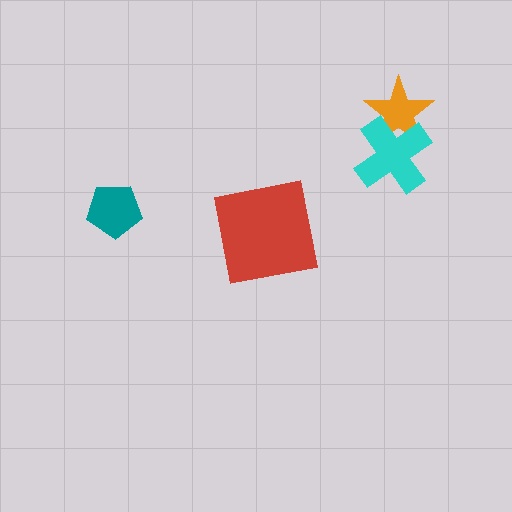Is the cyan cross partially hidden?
No, no other shape covers it.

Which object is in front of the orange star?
The cyan cross is in front of the orange star.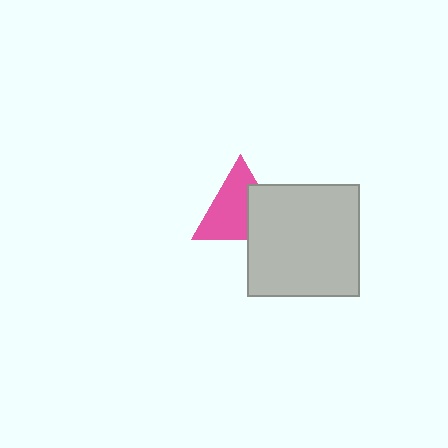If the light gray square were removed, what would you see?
You would see the complete pink triangle.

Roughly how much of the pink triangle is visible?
Most of it is visible (roughly 65%).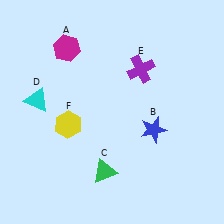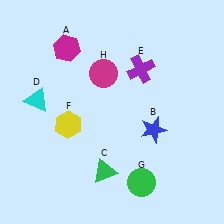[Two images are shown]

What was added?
A green circle (G), a magenta circle (H) were added in Image 2.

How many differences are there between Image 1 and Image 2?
There are 2 differences between the two images.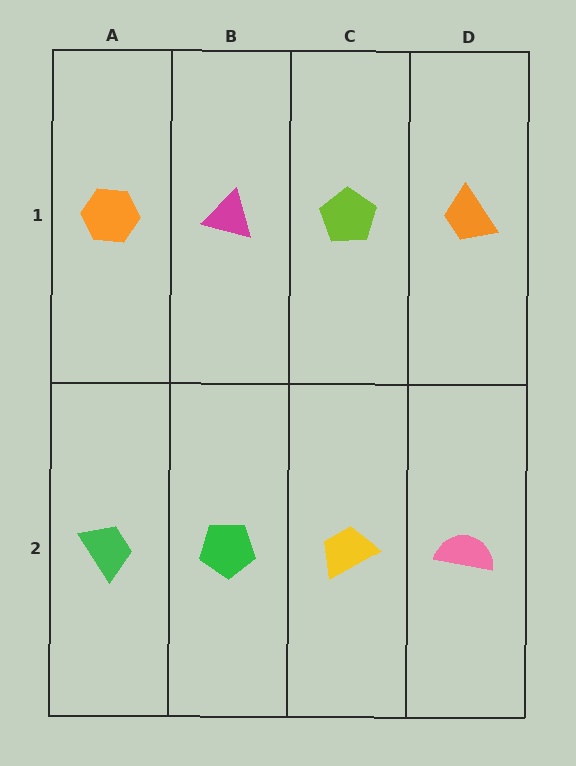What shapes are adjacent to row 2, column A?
An orange hexagon (row 1, column A), a green pentagon (row 2, column B).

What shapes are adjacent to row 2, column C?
A lime pentagon (row 1, column C), a green pentagon (row 2, column B), a pink semicircle (row 2, column D).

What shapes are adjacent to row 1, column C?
A yellow trapezoid (row 2, column C), a magenta triangle (row 1, column B), an orange trapezoid (row 1, column D).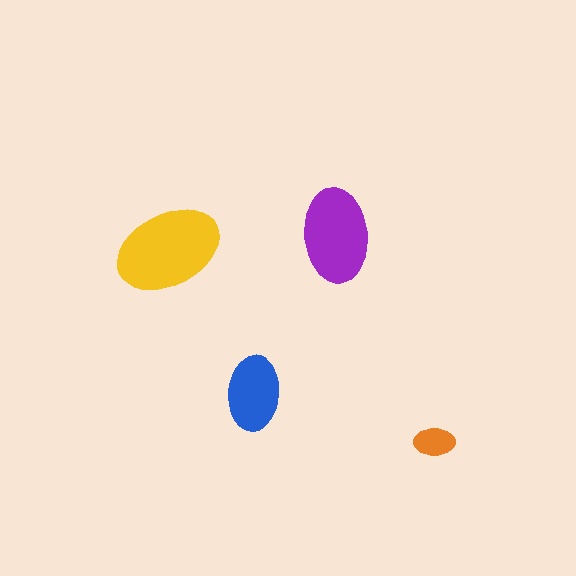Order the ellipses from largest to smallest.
the yellow one, the purple one, the blue one, the orange one.